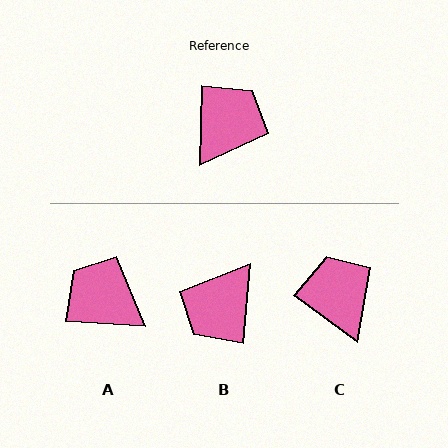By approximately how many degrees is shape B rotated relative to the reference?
Approximately 177 degrees counter-clockwise.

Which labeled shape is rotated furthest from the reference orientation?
B, about 177 degrees away.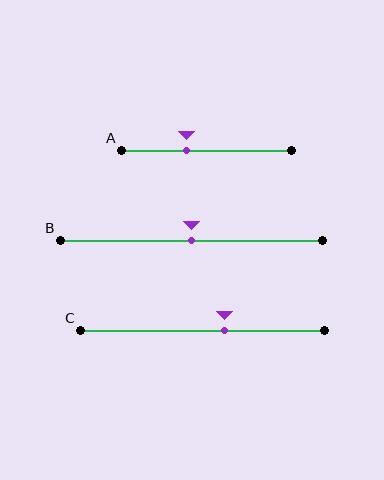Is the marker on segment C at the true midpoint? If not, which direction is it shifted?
No, the marker on segment C is shifted to the right by about 9% of the segment length.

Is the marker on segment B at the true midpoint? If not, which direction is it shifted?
Yes, the marker on segment B is at the true midpoint.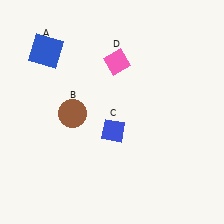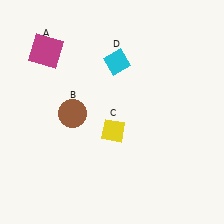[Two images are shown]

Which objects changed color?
A changed from blue to magenta. C changed from blue to yellow. D changed from pink to cyan.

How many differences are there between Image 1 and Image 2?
There are 3 differences between the two images.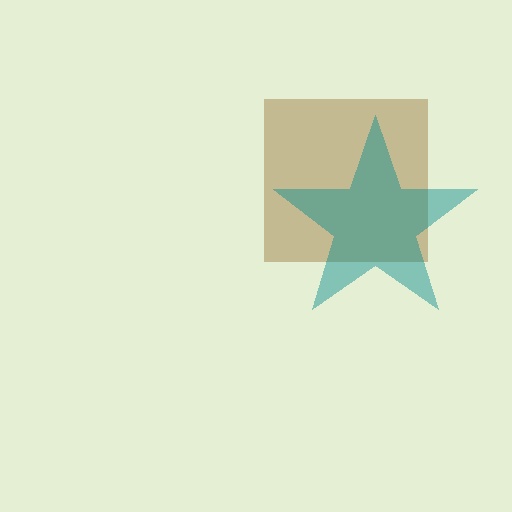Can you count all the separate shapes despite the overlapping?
Yes, there are 2 separate shapes.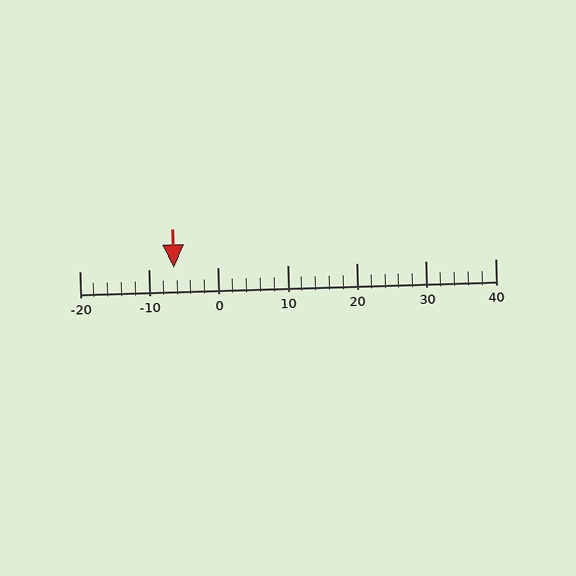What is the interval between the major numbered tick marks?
The major tick marks are spaced 10 units apart.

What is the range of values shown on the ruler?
The ruler shows values from -20 to 40.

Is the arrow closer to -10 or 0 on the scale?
The arrow is closer to -10.